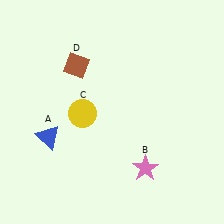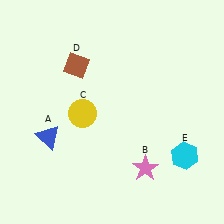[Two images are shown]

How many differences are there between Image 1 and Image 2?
There is 1 difference between the two images.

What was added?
A cyan hexagon (E) was added in Image 2.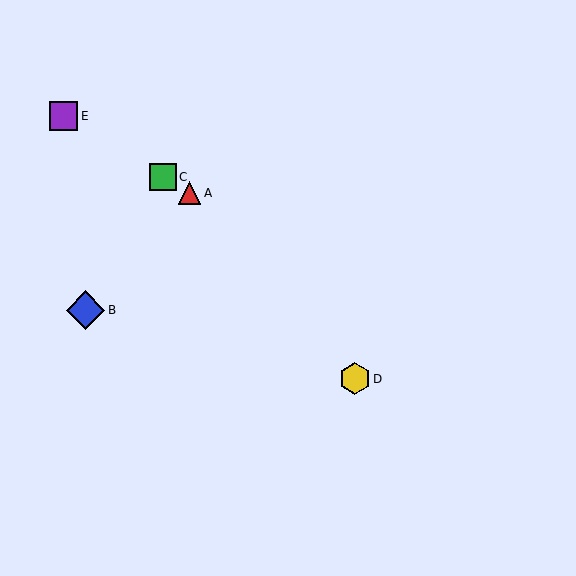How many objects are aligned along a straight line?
3 objects (A, C, E) are aligned along a straight line.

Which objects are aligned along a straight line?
Objects A, C, E are aligned along a straight line.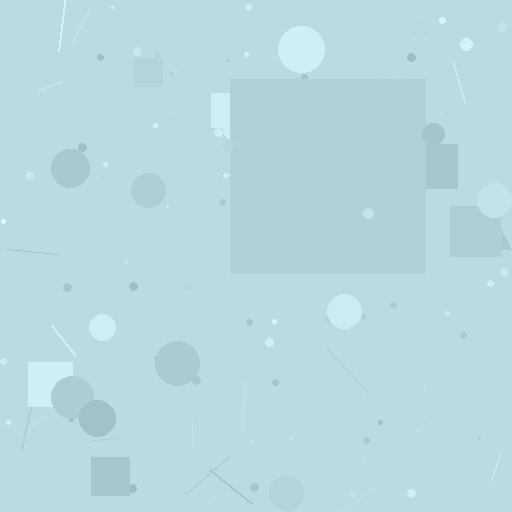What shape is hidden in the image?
A square is hidden in the image.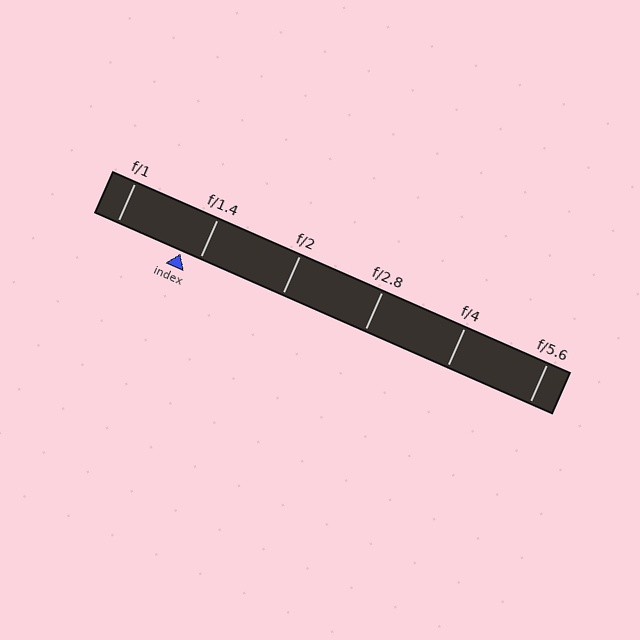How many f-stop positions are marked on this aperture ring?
There are 6 f-stop positions marked.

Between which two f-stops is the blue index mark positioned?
The index mark is between f/1 and f/1.4.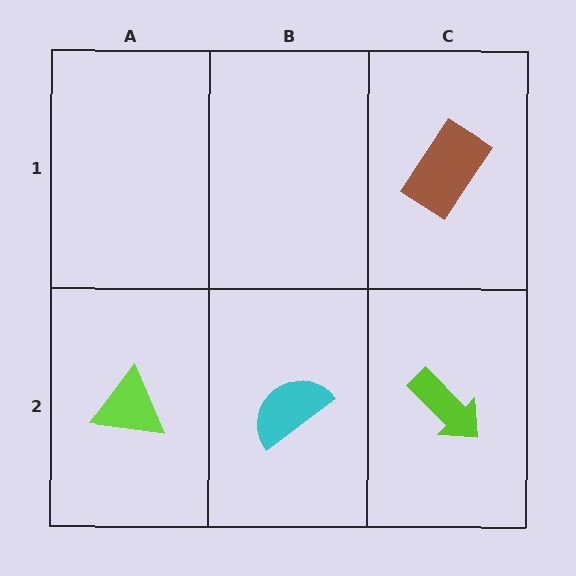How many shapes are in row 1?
1 shape.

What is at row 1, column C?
A brown rectangle.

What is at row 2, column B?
A cyan semicircle.